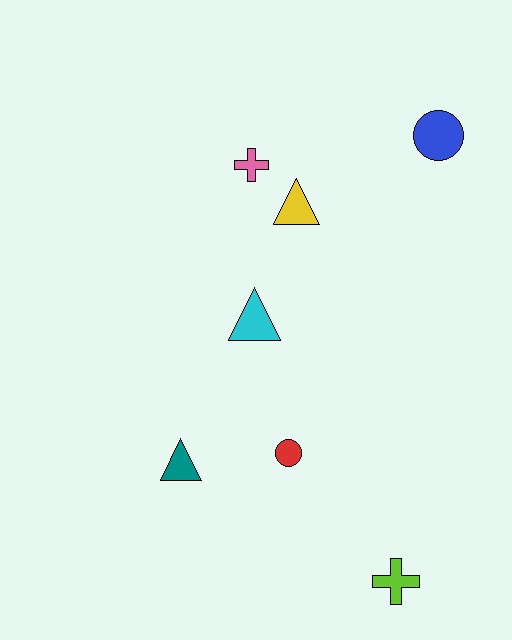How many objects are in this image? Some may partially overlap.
There are 7 objects.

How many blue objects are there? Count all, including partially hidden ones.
There is 1 blue object.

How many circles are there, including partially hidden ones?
There are 2 circles.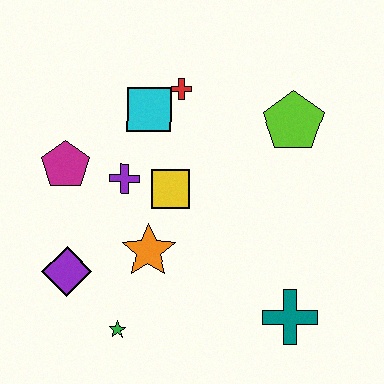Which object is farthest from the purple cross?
The teal cross is farthest from the purple cross.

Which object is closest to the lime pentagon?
The red cross is closest to the lime pentagon.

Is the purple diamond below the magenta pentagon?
Yes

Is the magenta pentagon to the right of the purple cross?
No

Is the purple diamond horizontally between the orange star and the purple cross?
No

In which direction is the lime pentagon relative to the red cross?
The lime pentagon is to the right of the red cross.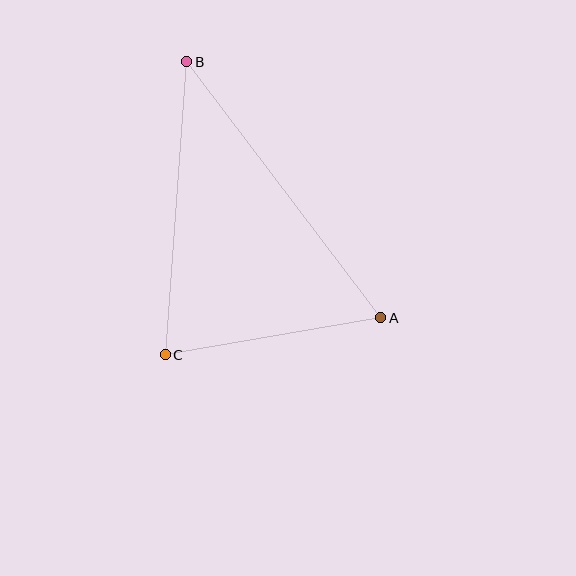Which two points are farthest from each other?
Points A and B are farthest from each other.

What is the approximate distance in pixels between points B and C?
The distance between B and C is approximately 294 pixels.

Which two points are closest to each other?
Points A and C are closest to each other.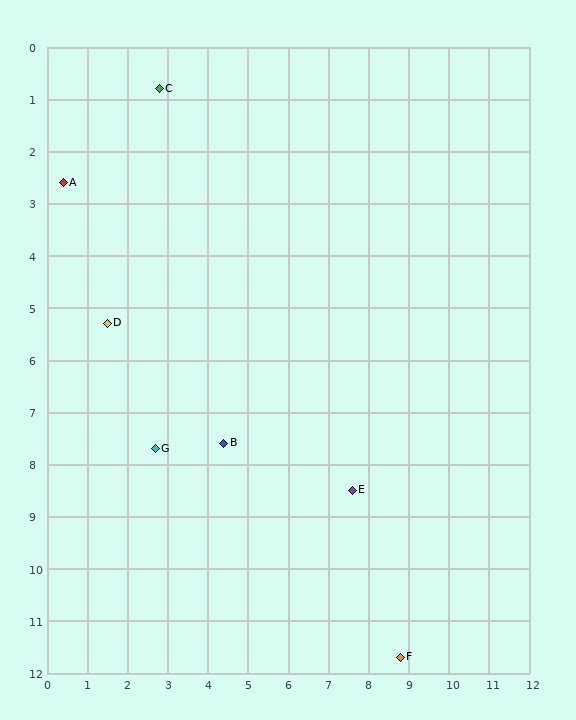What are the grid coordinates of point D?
Point D is at approximately (1.5, 5.3).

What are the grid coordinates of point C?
Point C is at approximately (2.8, 0.8).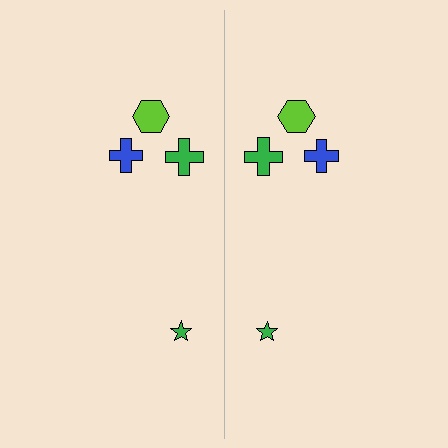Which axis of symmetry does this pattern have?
The pattern has a vertical axis of symmetry running through the center of the image.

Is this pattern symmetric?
Yes, this pattern has bilateral (reflection) symmetry.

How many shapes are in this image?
There are 8 shapes in this image.